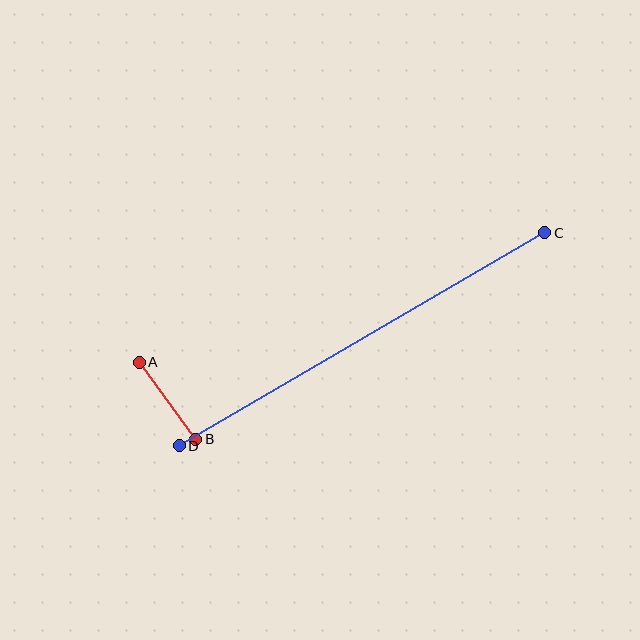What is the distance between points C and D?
The distance is approximately 423 pixels.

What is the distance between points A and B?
The distance is approximately 95 pixels.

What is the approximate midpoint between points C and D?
The midpoint is at approximately (362, 339) pixels.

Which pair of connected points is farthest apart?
Points C and D are farthest apart.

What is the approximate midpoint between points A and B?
The midpoint is at approximately (168, 401) pixels.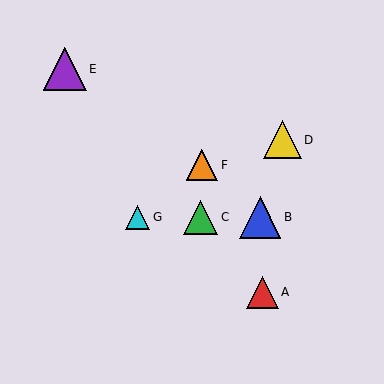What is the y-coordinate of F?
Object F is at y≈165.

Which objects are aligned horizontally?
Objects B, C, G are aligned horizontally.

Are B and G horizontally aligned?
Yes, both are at y≈217.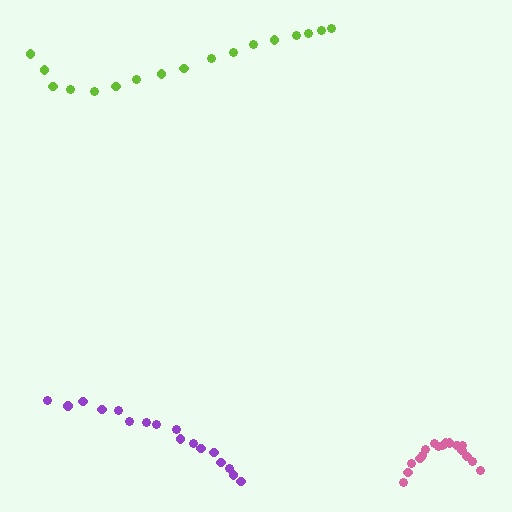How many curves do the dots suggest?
There are 3 distinct paths.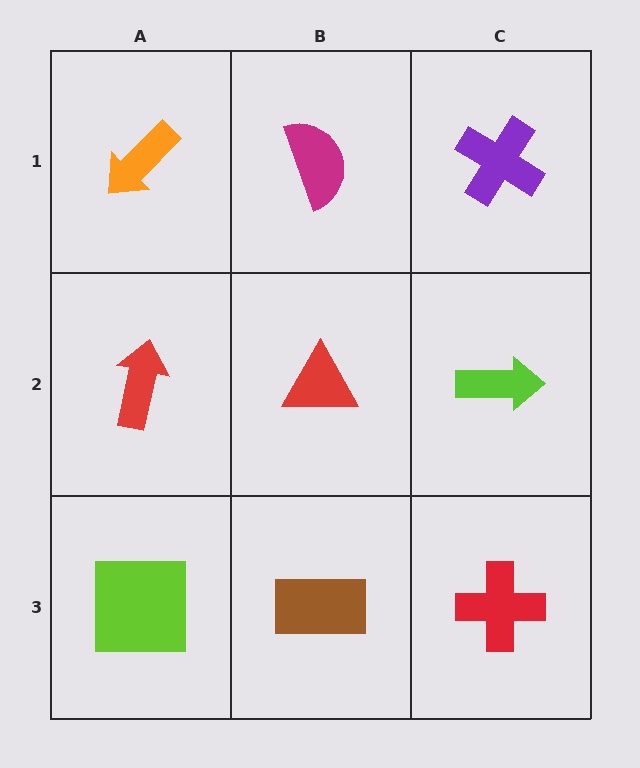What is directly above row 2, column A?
An orange arrow.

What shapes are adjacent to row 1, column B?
A red triangle (row 2, column B), an orange arrow (row 1, column A), a purple cross (row 1, column C).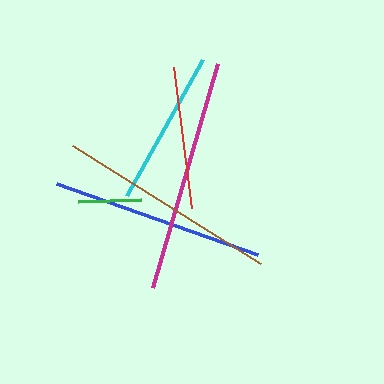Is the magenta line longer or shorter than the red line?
The magenta line is longer than the red line.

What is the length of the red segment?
The red segment is approximately 142 pixels long.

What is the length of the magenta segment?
The magenta segment is approximately 233 pixels long.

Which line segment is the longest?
The magenta line is the longest at approximately 233 pixels.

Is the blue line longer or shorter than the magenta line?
The magenta line is longer than the blue line.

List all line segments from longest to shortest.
From longest to shortest: magenta, brown, blue, cyan, red, green.